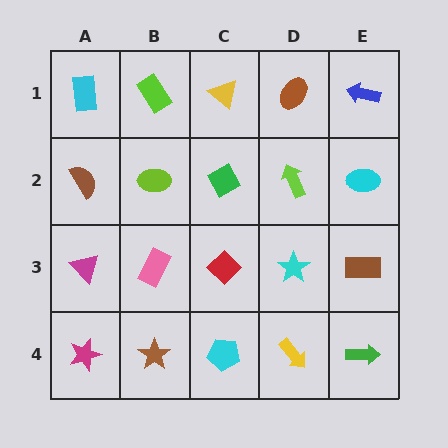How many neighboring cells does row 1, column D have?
3.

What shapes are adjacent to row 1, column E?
A cyan ellipse (row 2, column E), a brown ellipse (row 1, column D).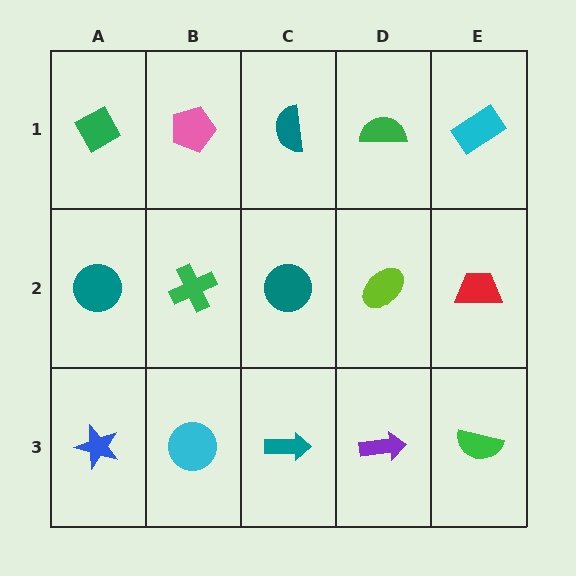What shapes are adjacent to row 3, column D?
A lime ellipse (row 2, column D), a teal arrow (row 3, column C), a green semicircle (row 3, column E).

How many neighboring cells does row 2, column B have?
4.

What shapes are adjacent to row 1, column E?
A red trapezoid (row 2, column E), a green semicircle (row 1, column D).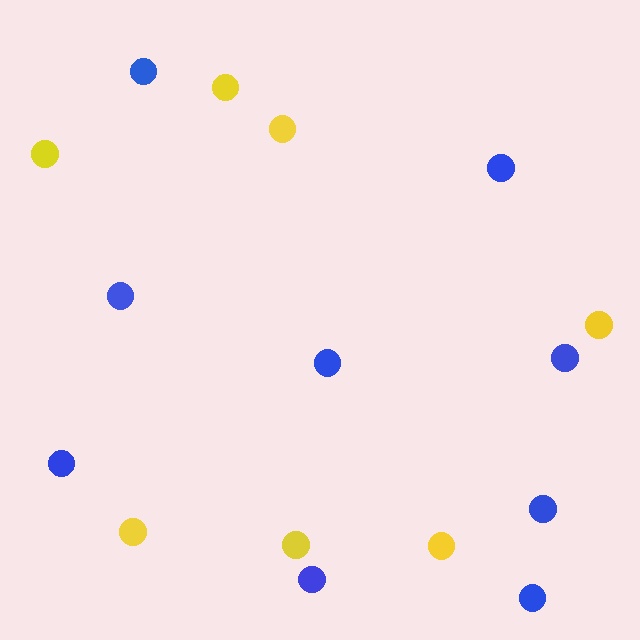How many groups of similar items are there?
There are 2 groups: one group of blue circles (9) and one group of yellow circles (7).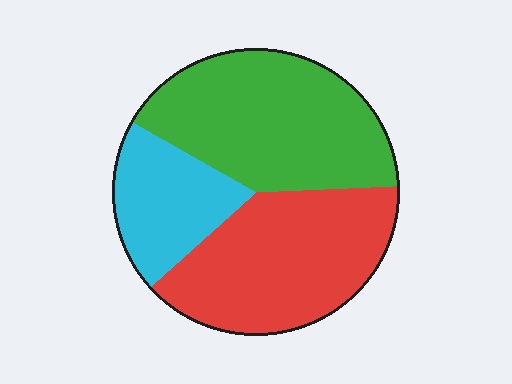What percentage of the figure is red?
Red takes up about two fifths (2/5) of the figure.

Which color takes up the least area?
Cyan, at roughly 20%.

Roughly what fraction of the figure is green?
Green covers about 40% of the figure.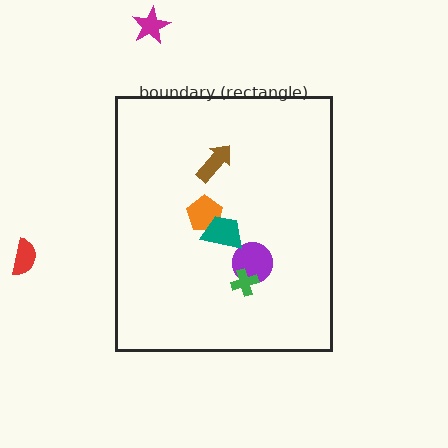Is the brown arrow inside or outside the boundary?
Inside.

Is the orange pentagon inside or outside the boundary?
Inside.